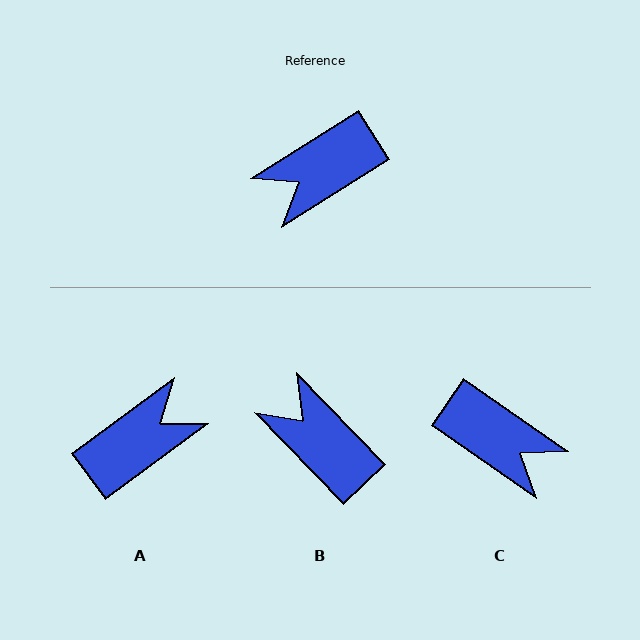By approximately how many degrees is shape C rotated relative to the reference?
Approximately 113 degrees counter-clockwise.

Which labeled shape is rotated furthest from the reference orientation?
A, about 175 degrees away.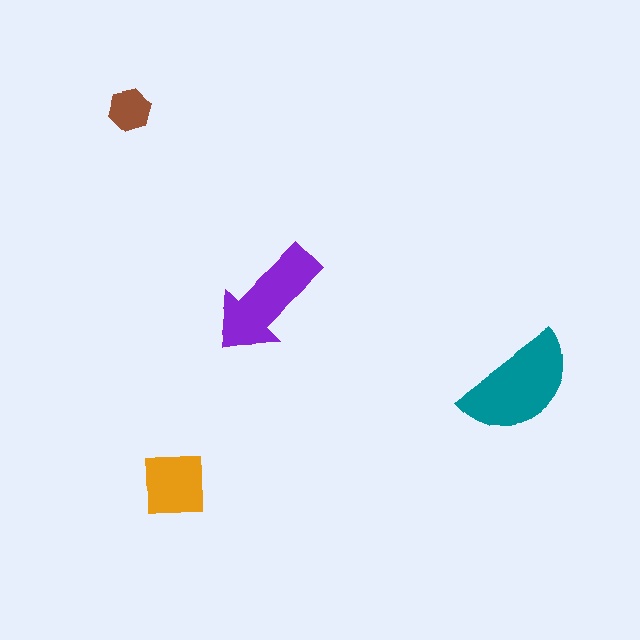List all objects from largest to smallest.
The teal semicircle, the purple arrow, the orange square, the brown hexagon.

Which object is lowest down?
The orange square is bottommost.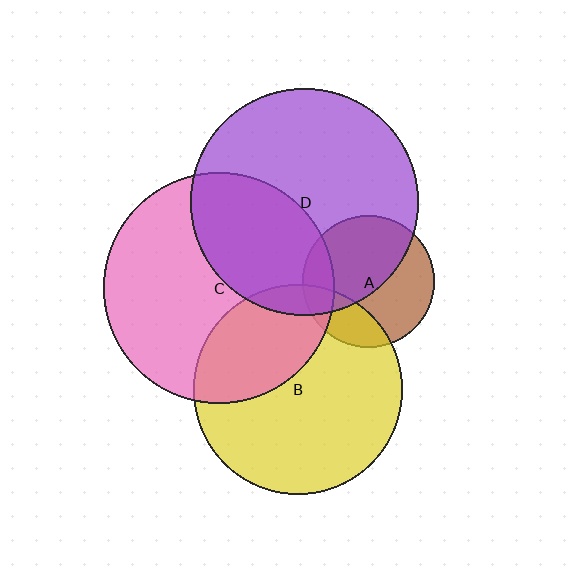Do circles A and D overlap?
Yes.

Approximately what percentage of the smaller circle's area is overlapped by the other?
Approximately 55%.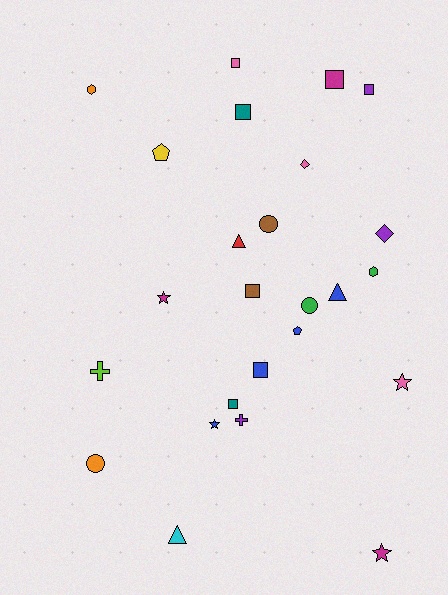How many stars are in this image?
There are 4 stars.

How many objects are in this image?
There are 25 objects.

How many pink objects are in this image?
There are 3 pink objects.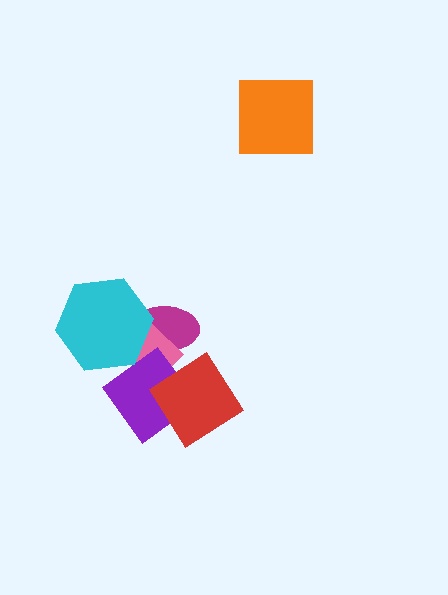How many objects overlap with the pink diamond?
4 objects overlap with the pink diamond.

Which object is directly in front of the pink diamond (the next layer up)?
The purple diamond is directly in front of the pink diamond.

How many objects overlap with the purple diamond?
2 objects overlap with the purple diamond.